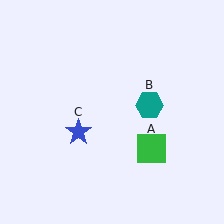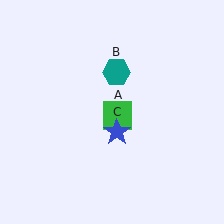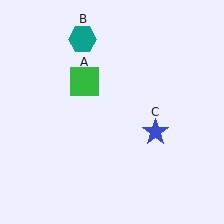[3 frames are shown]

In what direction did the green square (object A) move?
The green square (object A) moved up and to the left.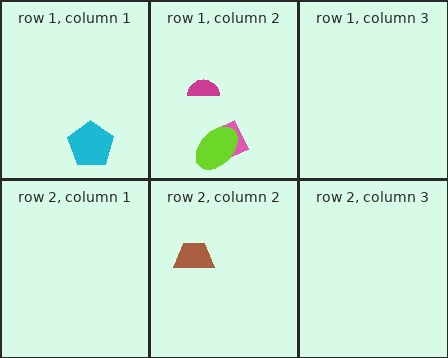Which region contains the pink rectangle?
The row 1, column 2 region.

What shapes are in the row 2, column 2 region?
The brown trapezoid.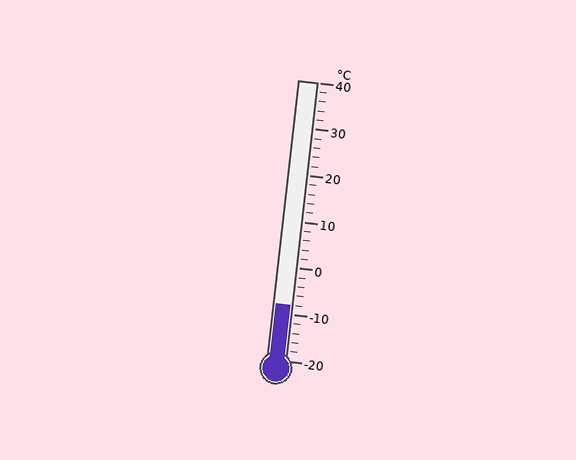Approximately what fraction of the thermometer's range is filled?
The thermometer is filled to approximately 20% of its range.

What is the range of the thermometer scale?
The thermometer scale ranges from -20°C to 40°C.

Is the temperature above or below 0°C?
The temperature is below 0°C.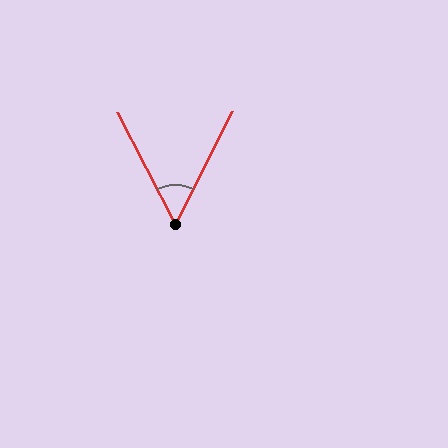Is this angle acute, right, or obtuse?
It is acute.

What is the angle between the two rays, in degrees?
Approximately 54 degrees.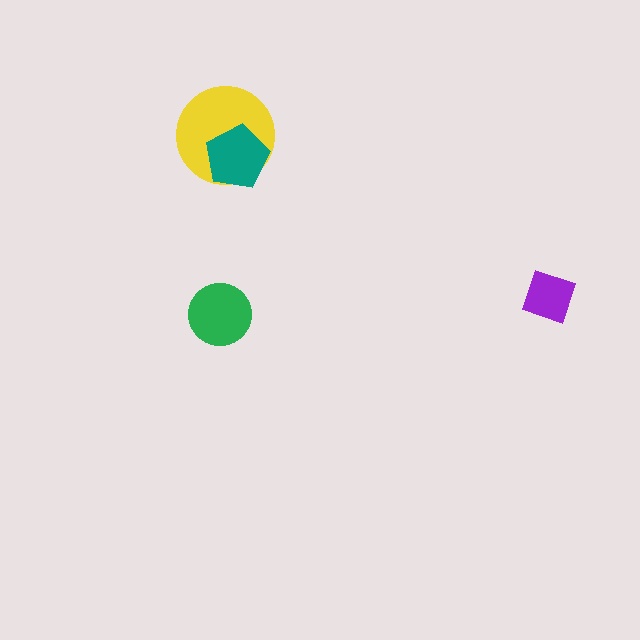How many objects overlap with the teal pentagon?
1 object overlaps with the teal pentagon.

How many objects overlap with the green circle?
0 objects overlap with the green circle.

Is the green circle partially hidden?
No, no other shape covers it.